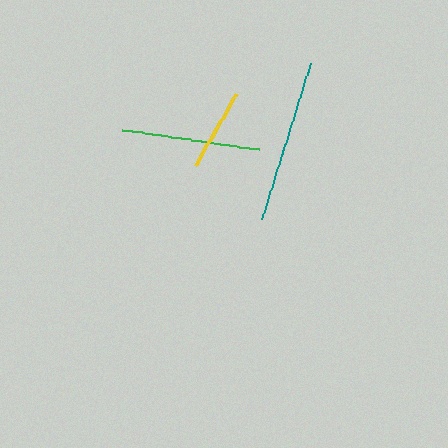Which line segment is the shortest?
The yellow line is the shortest at approximately 83 pixels.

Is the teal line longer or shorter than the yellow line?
The teal line is longer than the yellow line.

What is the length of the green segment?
The green segment is approximately 138 pixels long.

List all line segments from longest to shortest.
From longest to shortest: teal, green, yellow.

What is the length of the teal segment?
The teal segment is approximately 163 pixels long.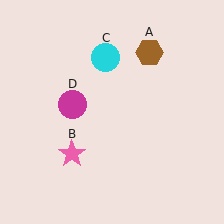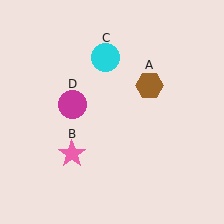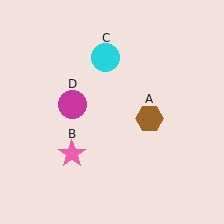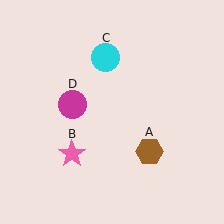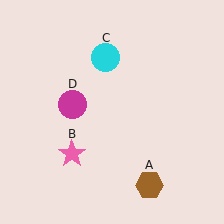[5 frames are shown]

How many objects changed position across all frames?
1 object changed position: brown hexagon (object A).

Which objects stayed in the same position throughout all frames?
Pink star (object B) and cyan circle (object C) and magenta circle (object D) remained stationary.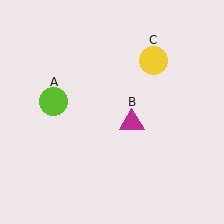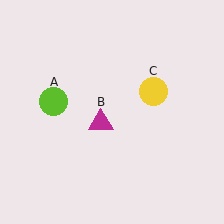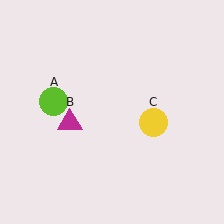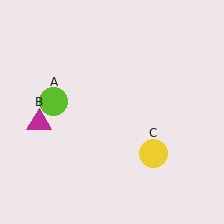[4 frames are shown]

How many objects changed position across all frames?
2 objects changed position: magenta triangle (object B), yellow circle (object C).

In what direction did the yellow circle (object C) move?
The yellow circle (object C) moved down.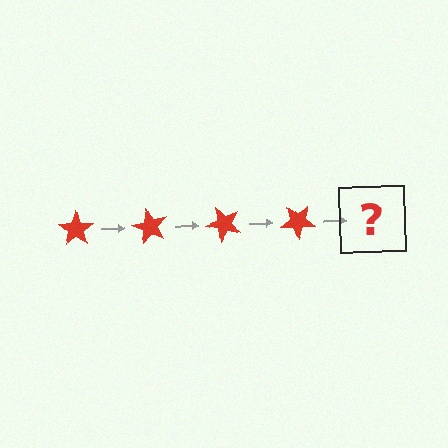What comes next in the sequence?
The next element should be a red star rotated 240 degrees.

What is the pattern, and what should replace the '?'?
The pattern is that the star rotates 60 degrees each step. The '?' should be a red star rotated 240 degrees.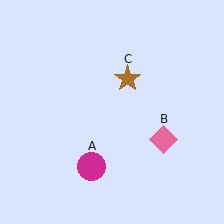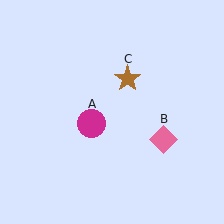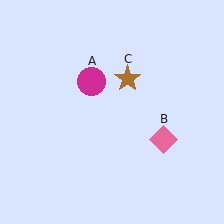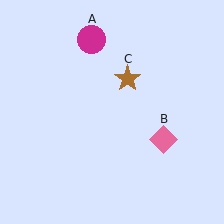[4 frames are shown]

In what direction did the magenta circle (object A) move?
The magenta circle (object A) moved up.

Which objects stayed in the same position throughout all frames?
Pink diamond (object B) and brown star (object C) remained stationary.